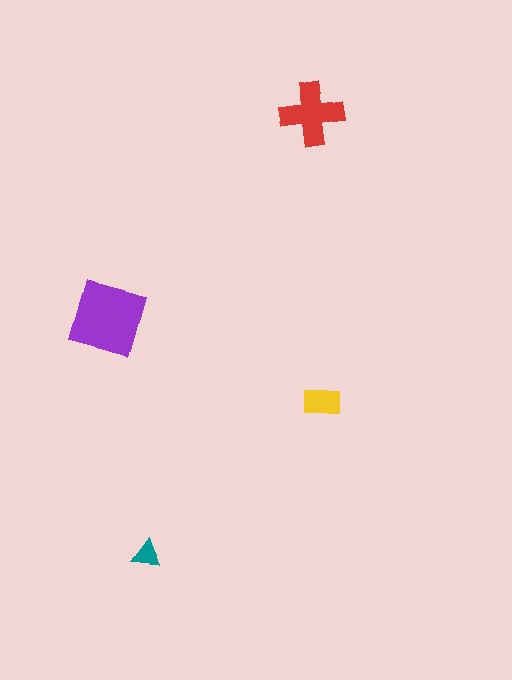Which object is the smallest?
The teal triangle.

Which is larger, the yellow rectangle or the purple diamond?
The purple diamond.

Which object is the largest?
The purple diamond.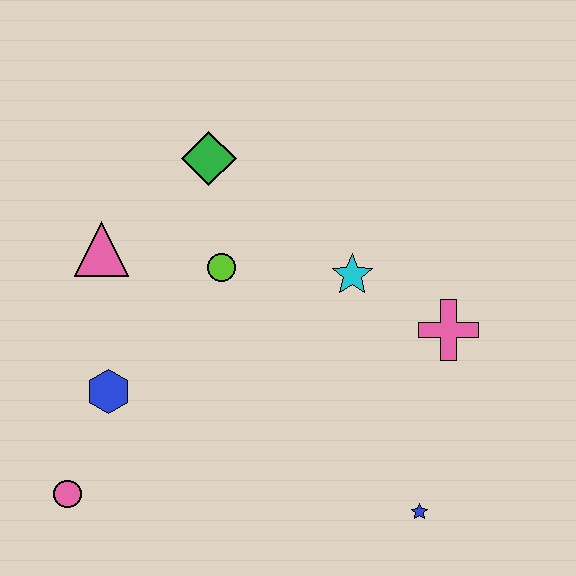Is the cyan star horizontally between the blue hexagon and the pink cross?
Yes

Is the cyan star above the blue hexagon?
Yes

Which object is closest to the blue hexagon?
The pink circle is closest to the blue hexagon.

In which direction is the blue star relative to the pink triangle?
The blue star is to the right of the pink triangle.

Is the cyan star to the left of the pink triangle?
No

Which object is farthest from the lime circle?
The blue star is farthest from the lime circle.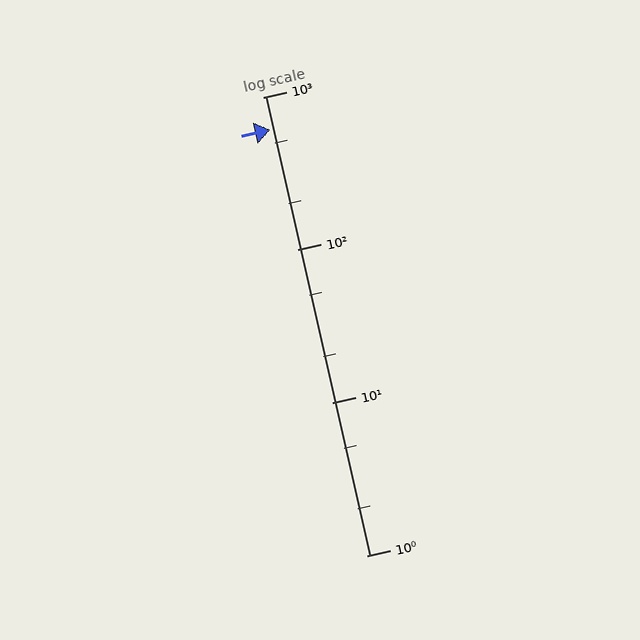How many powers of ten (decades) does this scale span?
The scale spans 3 decades, from 1 to 1000.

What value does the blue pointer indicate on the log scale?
The pointer indicates approximately 610.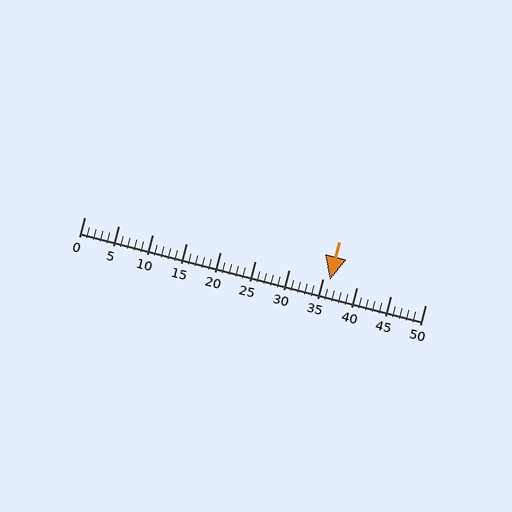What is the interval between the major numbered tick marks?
The major tick marks are spaced 5 units apart.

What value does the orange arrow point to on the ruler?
The orange arrow points to approximately 36.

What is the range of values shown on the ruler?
The ruler shows values from 0 to 50.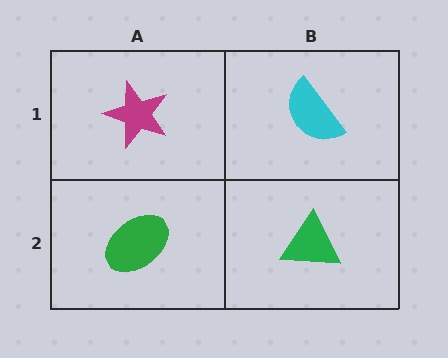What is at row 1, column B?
A cyan semicircle.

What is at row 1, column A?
A magenta star.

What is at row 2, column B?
A green triangle.